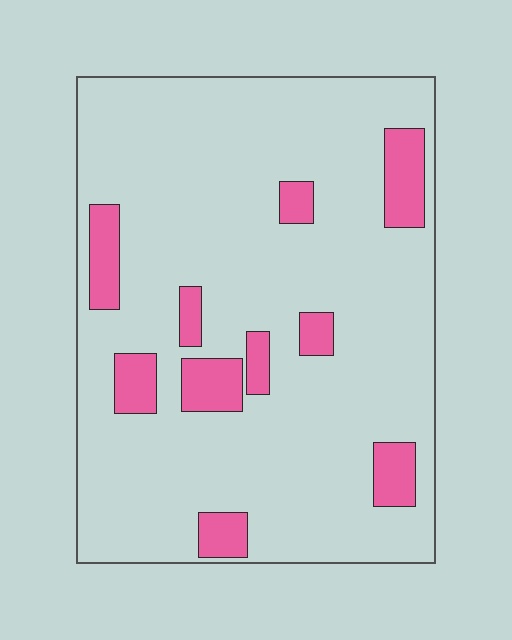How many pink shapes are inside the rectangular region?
10.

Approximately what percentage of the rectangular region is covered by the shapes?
Approximately 15%.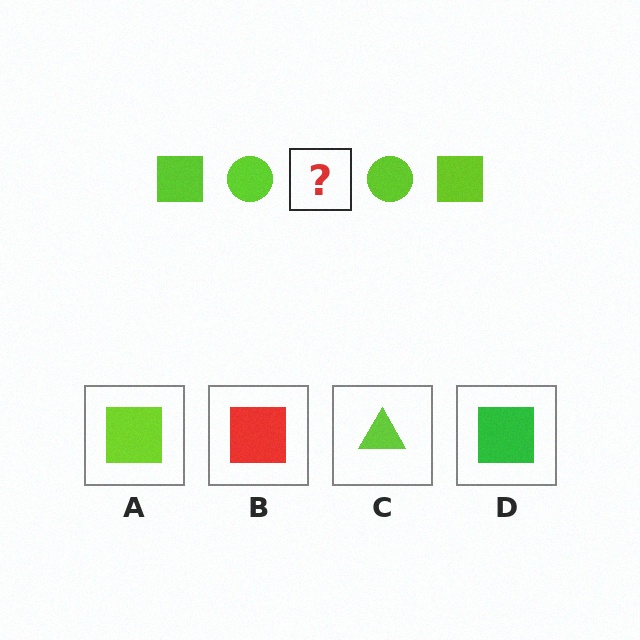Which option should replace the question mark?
Option A.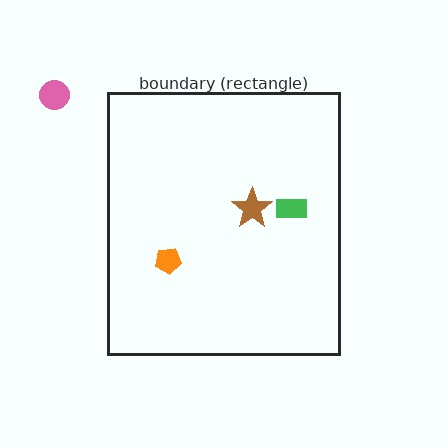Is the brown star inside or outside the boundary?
Inside.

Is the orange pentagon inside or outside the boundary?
Inside.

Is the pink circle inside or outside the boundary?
Outside.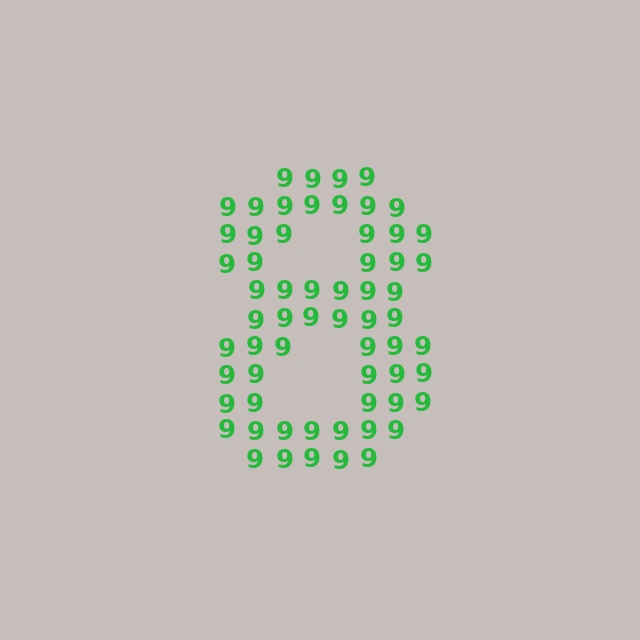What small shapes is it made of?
It is made of small digit 9's.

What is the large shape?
The large shape is the digit 8.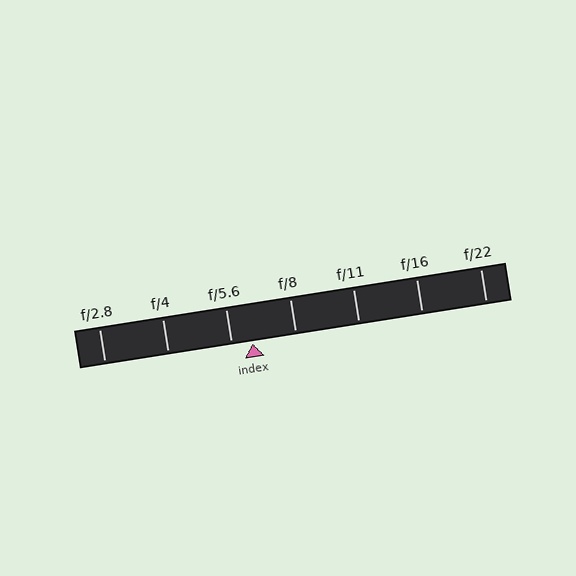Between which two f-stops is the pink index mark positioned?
The index mark is between f/5.6 and f/8.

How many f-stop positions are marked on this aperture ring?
There are 7 f-stop positions marked.